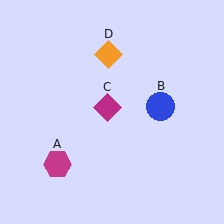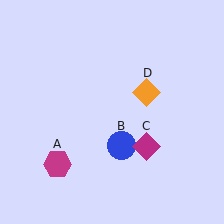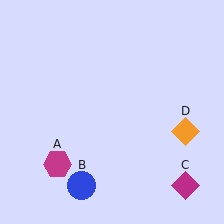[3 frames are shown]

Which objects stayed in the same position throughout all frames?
Magenta hexagon (object A) remained stationary.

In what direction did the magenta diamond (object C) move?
The magenta diamond (object C) moved down and to the right.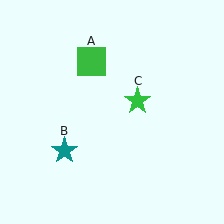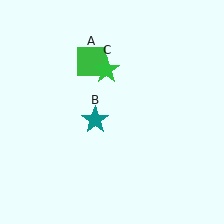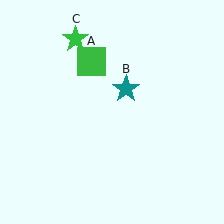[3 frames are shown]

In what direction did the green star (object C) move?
The green star (object C) moved up and to the left.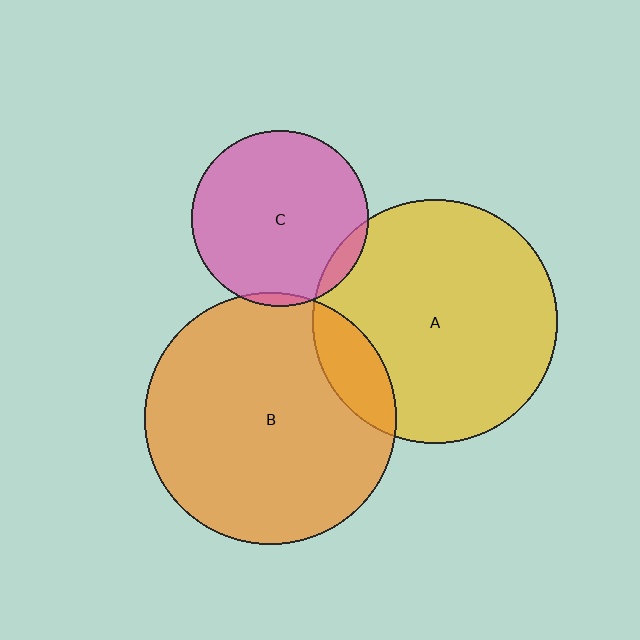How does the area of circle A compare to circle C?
Approximately 1.9 times.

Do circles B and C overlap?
Yes.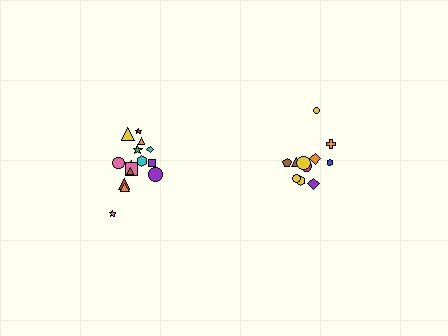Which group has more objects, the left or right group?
The left group.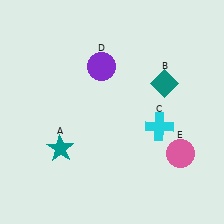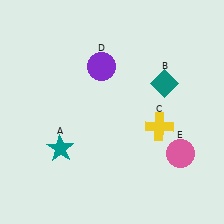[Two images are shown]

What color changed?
The cross (C) changed from cyan in Image 1 to yellow in Image 2.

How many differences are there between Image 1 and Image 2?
There is 1 difference between the two images.